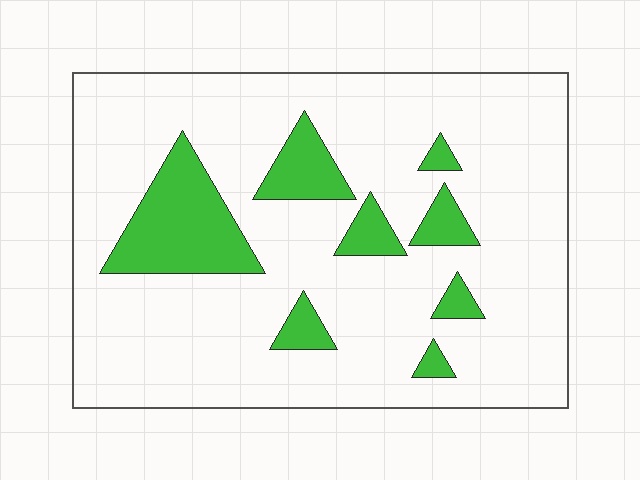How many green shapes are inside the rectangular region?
8.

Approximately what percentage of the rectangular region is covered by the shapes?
Approximately 15%.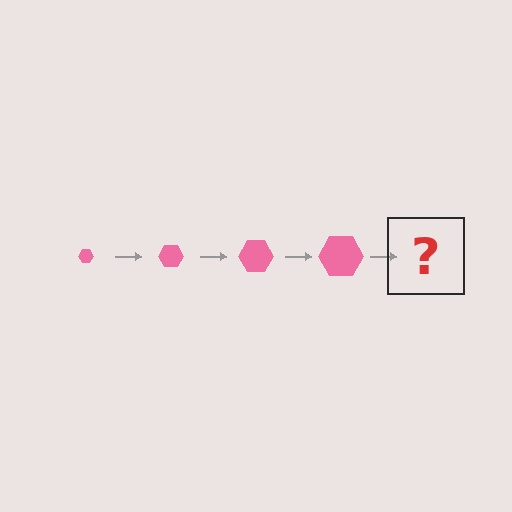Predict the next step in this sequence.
The next step is a pink hexagon, larger than the previous one.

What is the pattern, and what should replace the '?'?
The pattern is that the hexagon gets progressively larger each step. The '?' should be a pink hexagon, larger than the previous one.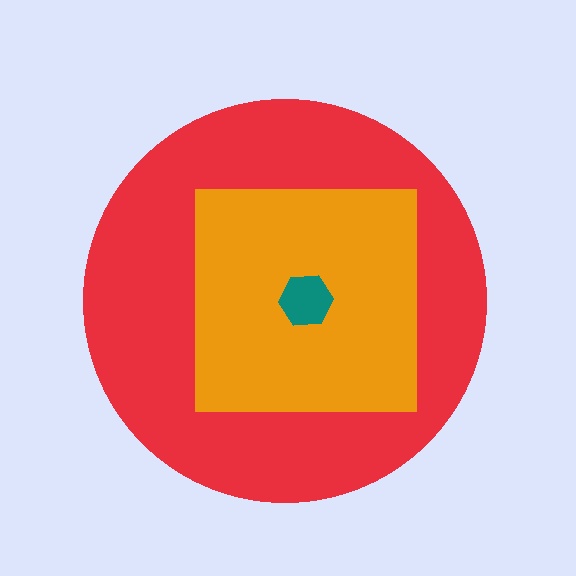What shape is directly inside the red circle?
The orange square.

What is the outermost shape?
The red circle.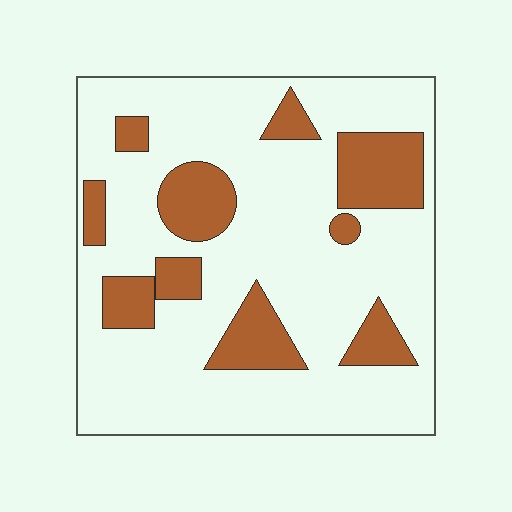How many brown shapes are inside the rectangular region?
10.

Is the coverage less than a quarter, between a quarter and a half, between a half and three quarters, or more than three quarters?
Less than a quarter.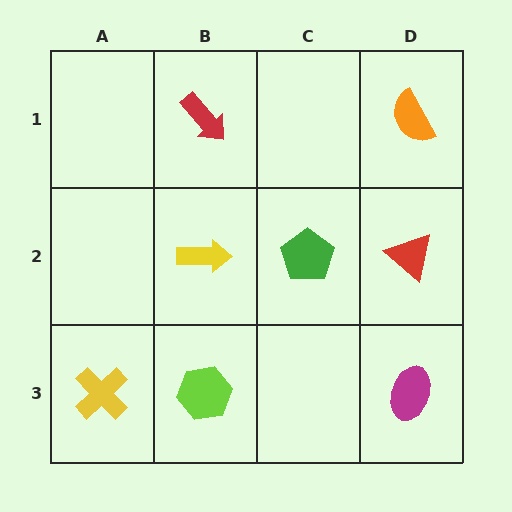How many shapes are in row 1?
2 shapes.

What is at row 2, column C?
A green pentagon.